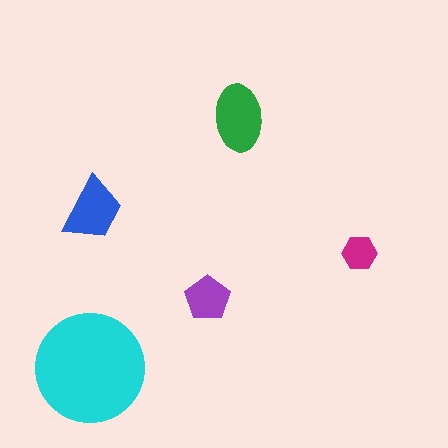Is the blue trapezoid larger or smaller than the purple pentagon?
Larger.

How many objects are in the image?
There are 5 objects in the image.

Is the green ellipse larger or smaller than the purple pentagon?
Larger.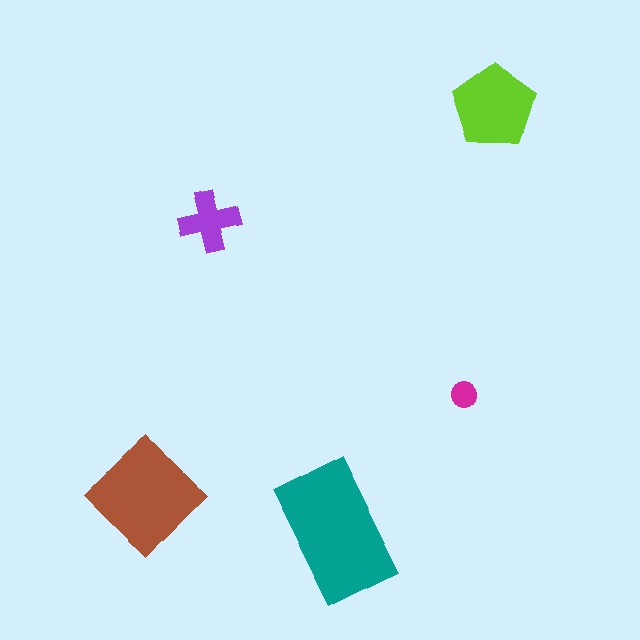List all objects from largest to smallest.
The teal rectangle, the brown diamond, the lime pentagon, the purple cross, the magenta circle.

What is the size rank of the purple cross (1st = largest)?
4th.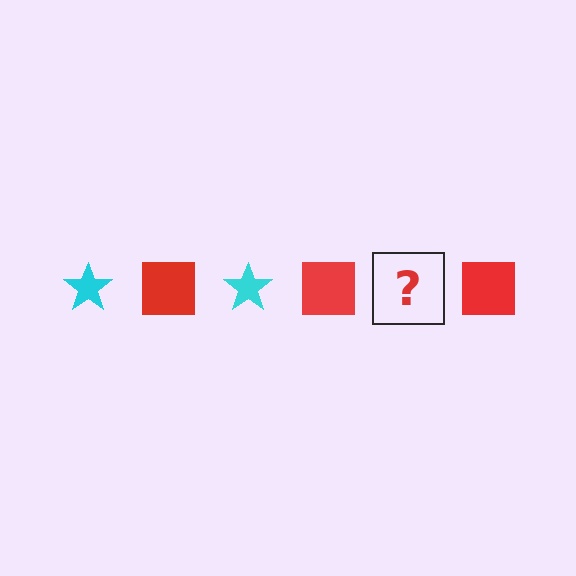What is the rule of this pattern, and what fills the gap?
The rule is that the pattern alternates between cyan star and red square. The gap should be filled with a cyan star.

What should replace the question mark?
The question mark should be replaced with a cyan star.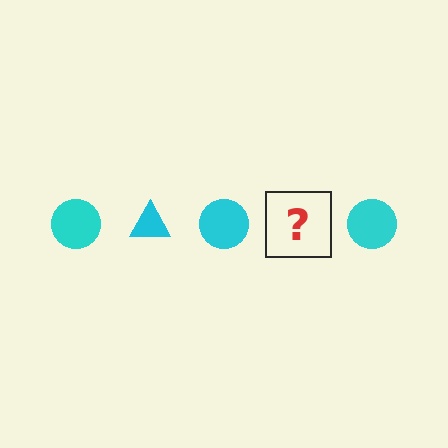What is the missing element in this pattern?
The missing element is a cyan triangle.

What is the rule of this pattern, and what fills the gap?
The rule is that the pattern cycles through circle, triangle shapes in cyan. The gap should be filled with a cyan triangle.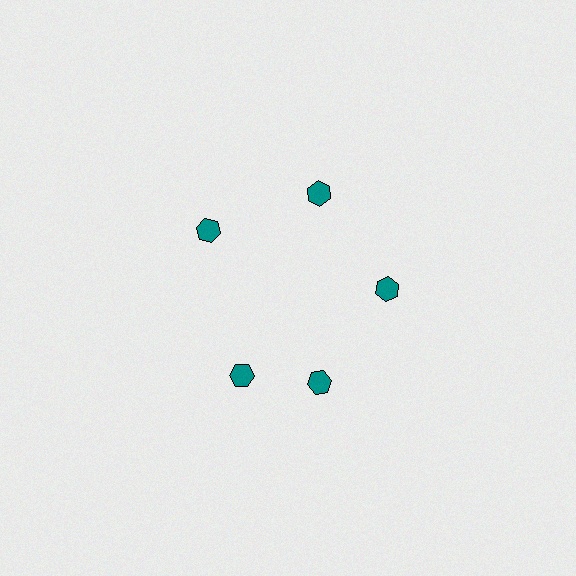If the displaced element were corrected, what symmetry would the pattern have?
It would have 5-fold rotational symmetry — the pattern would map onto itself every 72 degrees.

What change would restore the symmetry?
The symmetry would be restored by rotating it back into even spacing with its neighbors so that all 5 hexagons sit at equal angles and equal distance from the center.